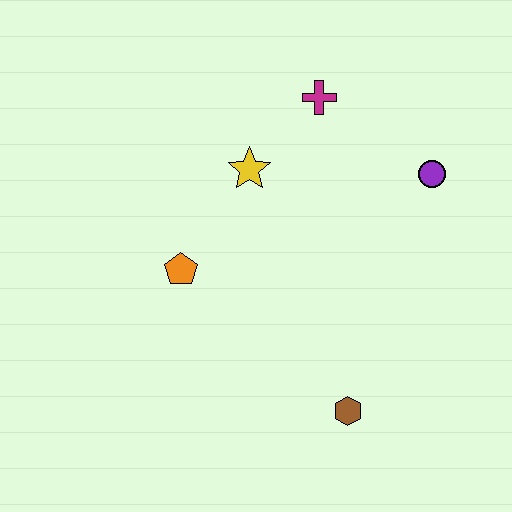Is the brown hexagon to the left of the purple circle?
Yes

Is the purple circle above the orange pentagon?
Yes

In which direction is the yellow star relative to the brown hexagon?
The yellow star is above the brown hexagon.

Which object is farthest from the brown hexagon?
The magenta cross is farthest from the brown hexagon.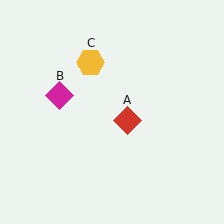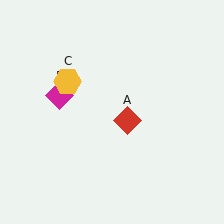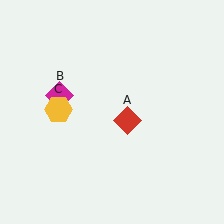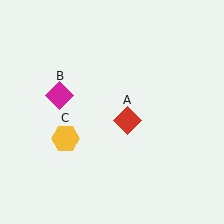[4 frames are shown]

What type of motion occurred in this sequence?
The yellow hexagon (object C) rotated counterclockwise around the center of the scene.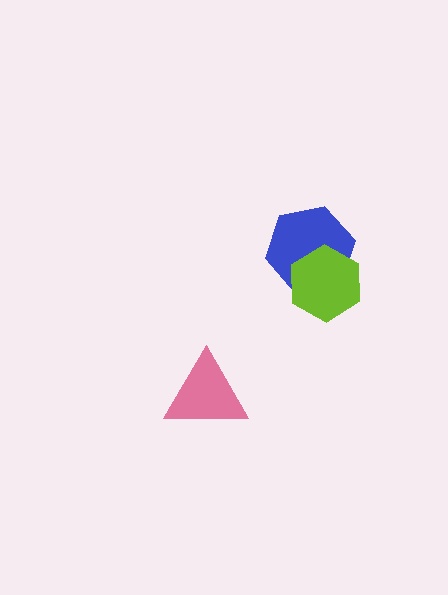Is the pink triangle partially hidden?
No, no other shape covers it.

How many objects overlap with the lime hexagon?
1 object overlaps with the lime hexagon.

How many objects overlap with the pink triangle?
0 objects overlap with the pink triangle.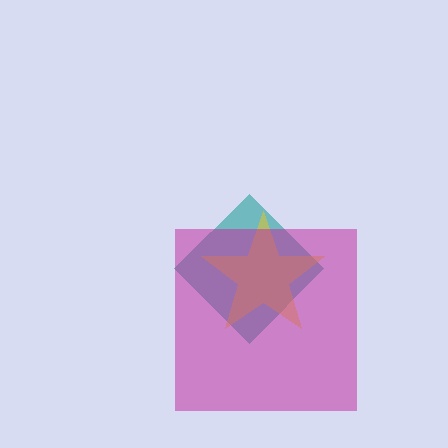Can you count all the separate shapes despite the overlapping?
Yes, there are 3 separate shapes.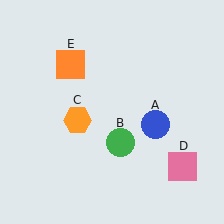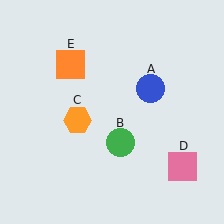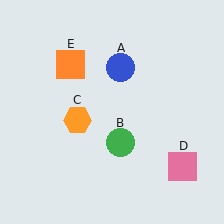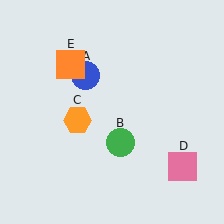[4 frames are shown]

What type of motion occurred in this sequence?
The blue circle (object A) rotated counterclockwise around the center of the scene.